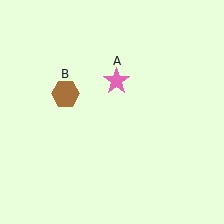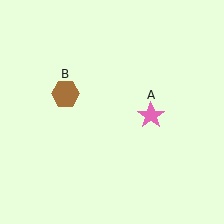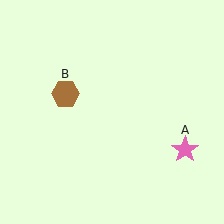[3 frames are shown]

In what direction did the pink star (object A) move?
The pink star (object A) moved down and to the right.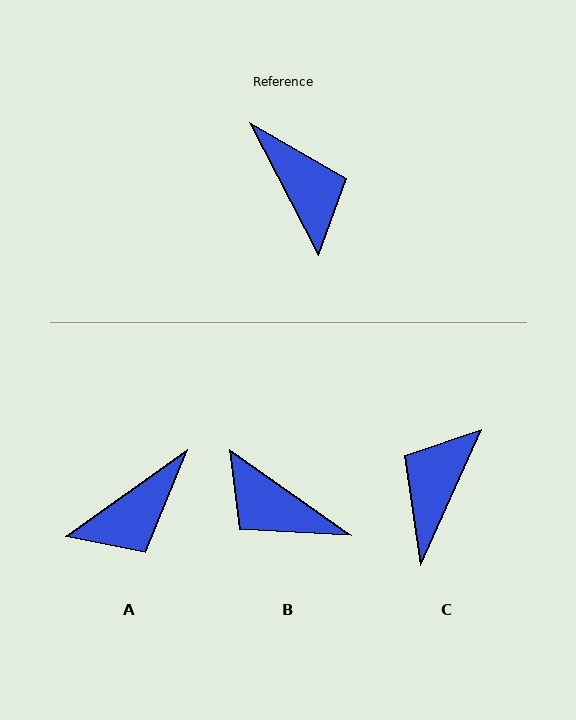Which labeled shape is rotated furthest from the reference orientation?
B, about 153 degrees away.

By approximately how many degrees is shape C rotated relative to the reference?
Approximately 128 degrees counter-clockwise.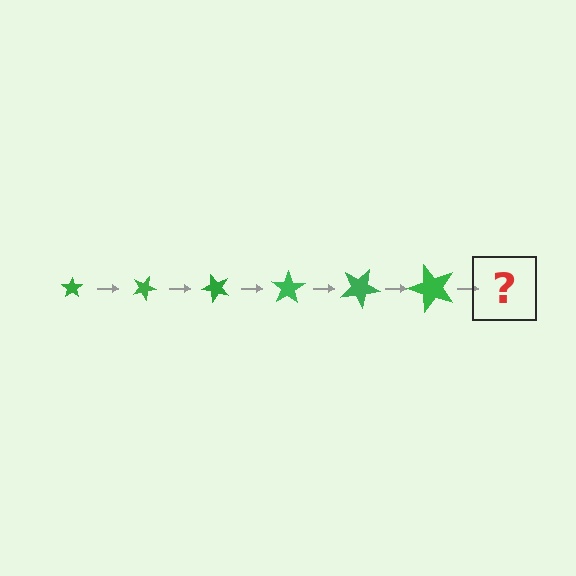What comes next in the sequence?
The next element should be a star, larger than the previous one and rotated 150 degrees from the start.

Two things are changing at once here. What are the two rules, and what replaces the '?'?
The two rules are that the star grows larger each step and it rotates 25 degrees each step. The '?' should be a star, larger than the previous one and rotated 150 degrees from the start.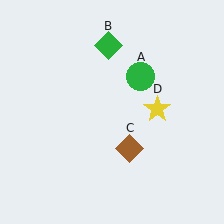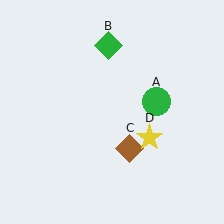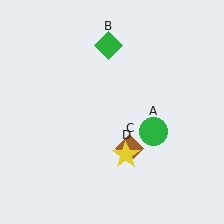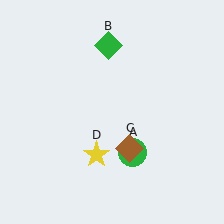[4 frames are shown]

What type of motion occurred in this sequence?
The green circle (object A), yellow star (object D) rotated clockwise around the center of the scene.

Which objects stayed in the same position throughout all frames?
Green diamond (object B) and brown diamond (object C) remained stationary.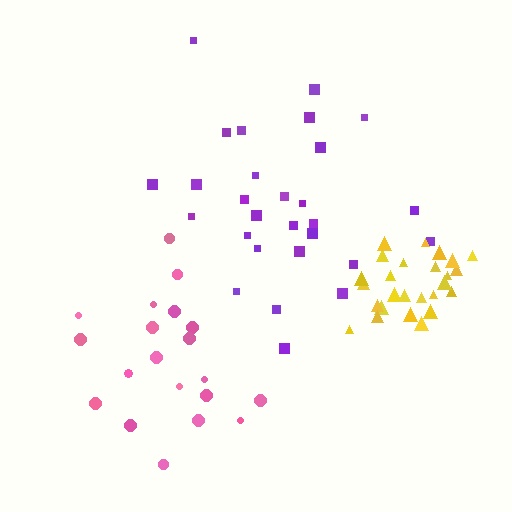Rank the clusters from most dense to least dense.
yellow, pink, purple.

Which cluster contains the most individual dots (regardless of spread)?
Purple (28).